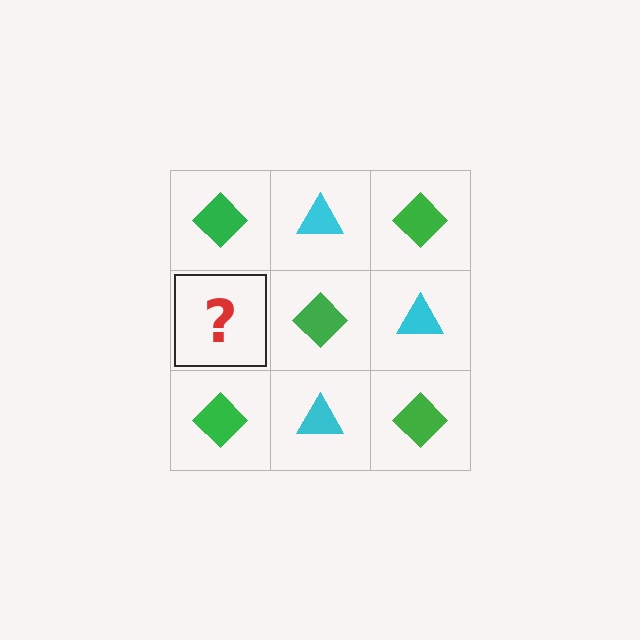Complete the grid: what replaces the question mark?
The question mark should be replaced with a cyan triangle.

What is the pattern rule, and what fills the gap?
The rule is that it alternates green diamond and cyan triangle in a checkerboard pattern. The gap should be filled with a cyan triangle.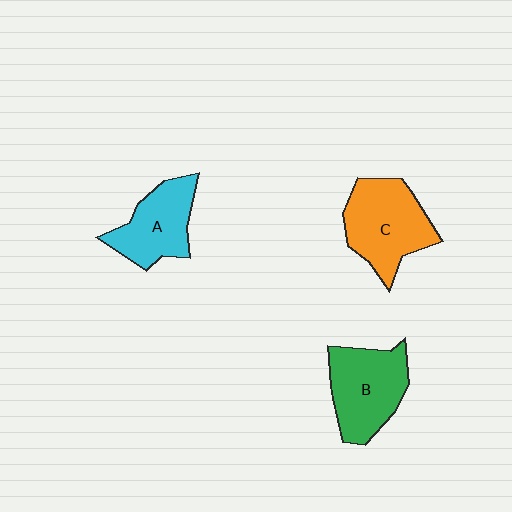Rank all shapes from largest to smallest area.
From largest to smallest: C (orange), B (green), A (cyan).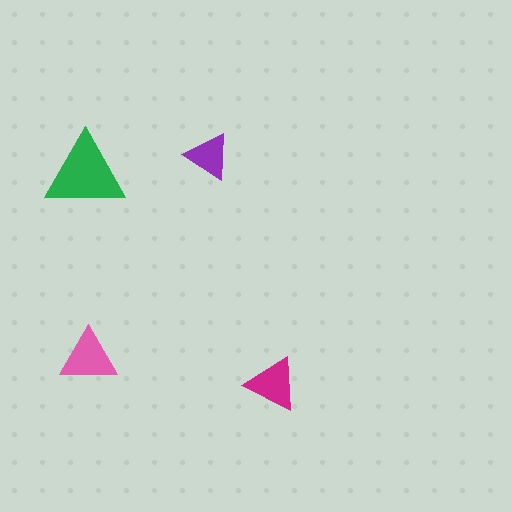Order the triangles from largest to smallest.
the green one, the pink one, the magenta one, the purple one.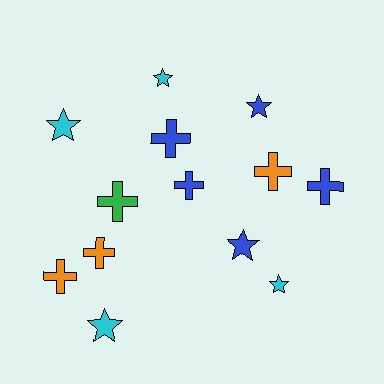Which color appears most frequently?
Blue, with 5 objects.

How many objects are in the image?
There are 13 objects.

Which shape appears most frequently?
Cross, with 7 objects.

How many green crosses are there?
There is 1 green cross.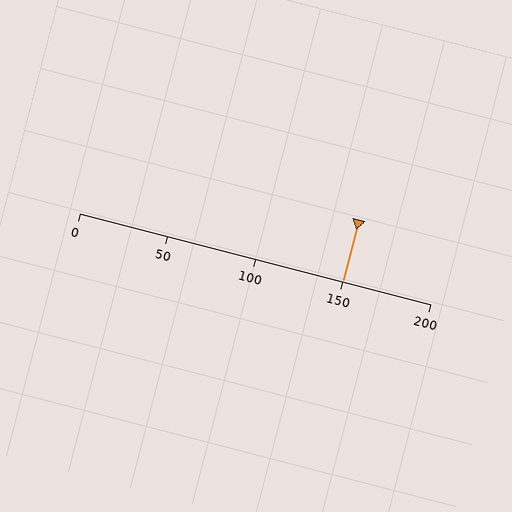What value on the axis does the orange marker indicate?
The marker indicates approximately 150.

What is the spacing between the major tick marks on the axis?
The major ticks are spaced 50 apart.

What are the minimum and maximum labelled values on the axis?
The axis runs from 0 to 200.